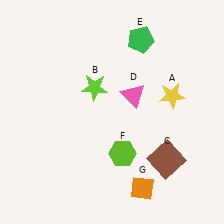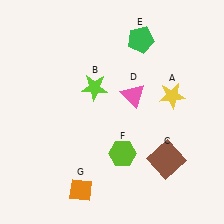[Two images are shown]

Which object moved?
The orange diamond (G) moved left.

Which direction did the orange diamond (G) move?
The orange diamond (G) moved left.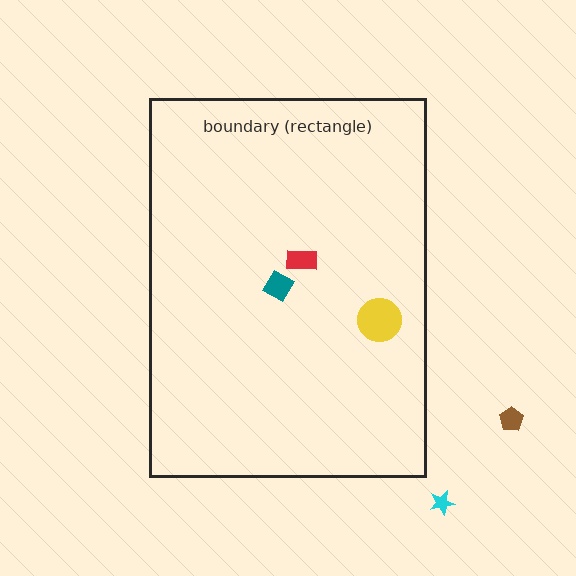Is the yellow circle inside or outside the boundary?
Inside.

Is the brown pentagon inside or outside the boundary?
Outside.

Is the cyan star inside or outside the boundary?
Outside.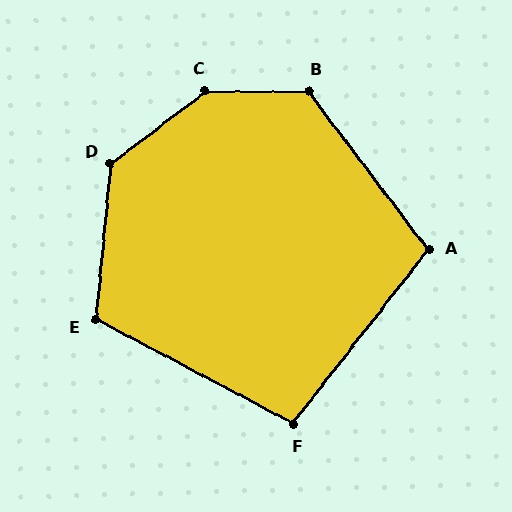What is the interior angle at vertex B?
Approximately 128 degrees (obtuse).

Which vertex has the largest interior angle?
C, at approximately 142 degrees.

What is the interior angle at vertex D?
Approximately 133 degrees (obtuse).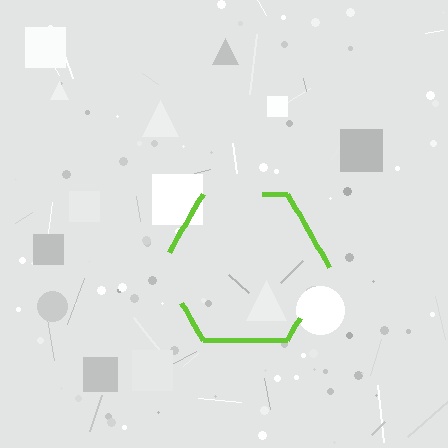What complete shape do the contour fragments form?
The contour fragments form a hexagon.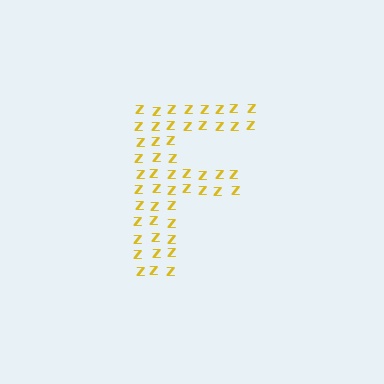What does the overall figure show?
The overall figure shows the letter F.